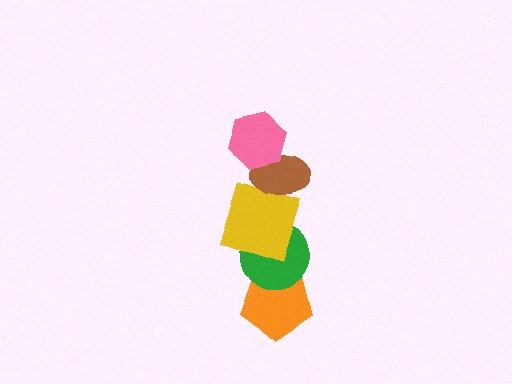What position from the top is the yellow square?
The yellow square is 3rd from the top.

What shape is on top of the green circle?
The yellow square is on top of the green circle.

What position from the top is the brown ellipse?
The brown ellipse is 2nd from the top.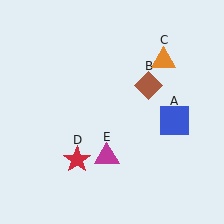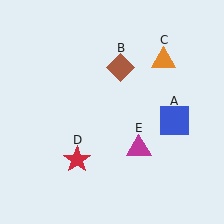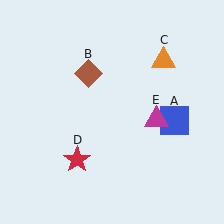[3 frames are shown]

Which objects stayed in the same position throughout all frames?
Blue square (object A) and orange triangle (object C) and red star (object D) remained stationary.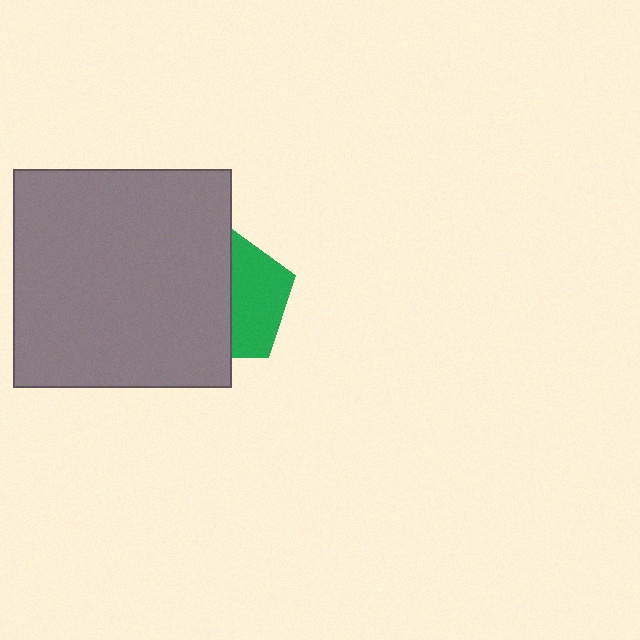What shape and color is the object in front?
The object in front is a gray square.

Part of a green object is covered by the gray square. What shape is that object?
It is a pentagon.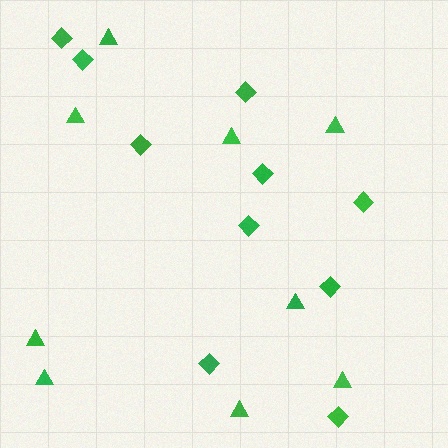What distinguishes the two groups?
There are 2 groups: one group of triangles (9) and one group of diamonds (10).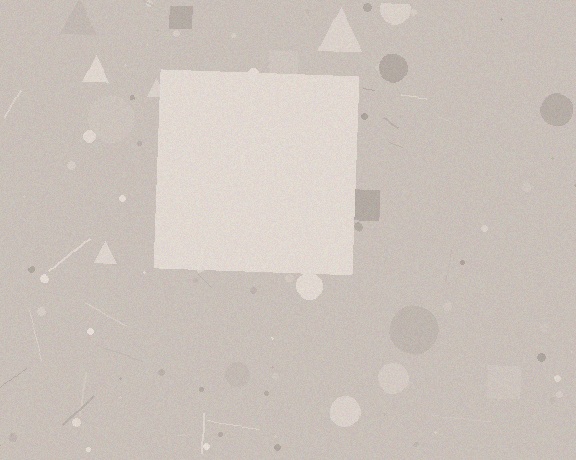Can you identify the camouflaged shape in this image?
The camouflaged shape is a square.